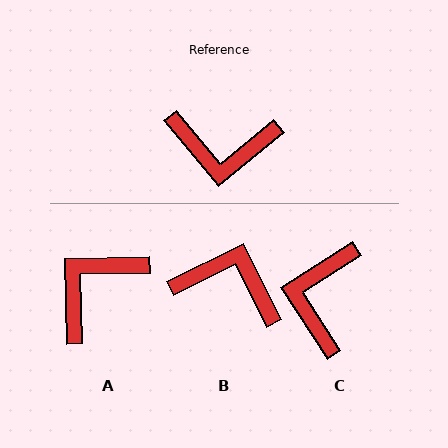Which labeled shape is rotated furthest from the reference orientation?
B, about 167 degrees away.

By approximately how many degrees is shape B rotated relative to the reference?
Approximately 167 degrees counter-clockwise.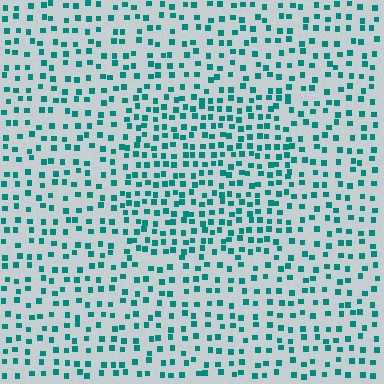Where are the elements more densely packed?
The elements are more densely packed inside the rectangle boundary.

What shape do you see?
I see a rectangle.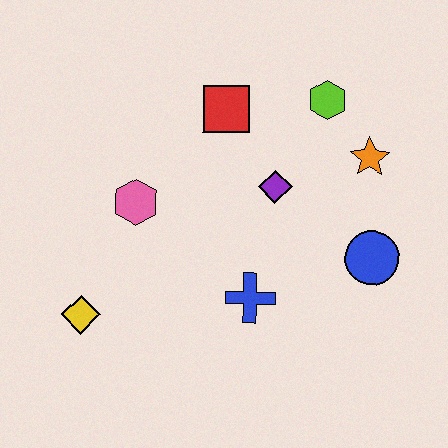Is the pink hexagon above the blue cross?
Yes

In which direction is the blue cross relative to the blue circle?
The blue cross is to the left of the blue circle.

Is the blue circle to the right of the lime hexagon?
Yes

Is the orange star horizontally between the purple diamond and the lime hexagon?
No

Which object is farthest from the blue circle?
The yellow diamond is farthest from the blue circle.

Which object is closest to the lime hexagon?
The orange star is closest to the lime hexagon.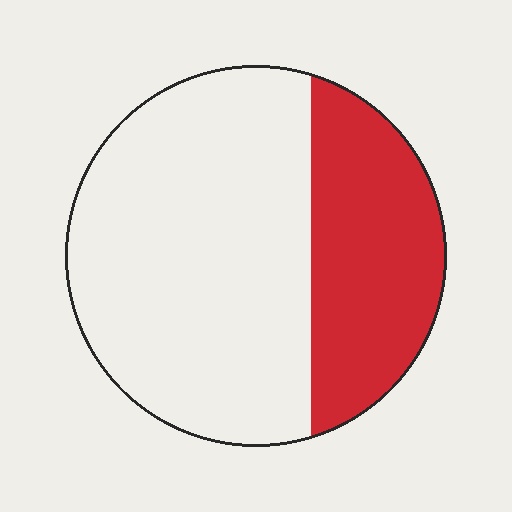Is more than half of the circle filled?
No.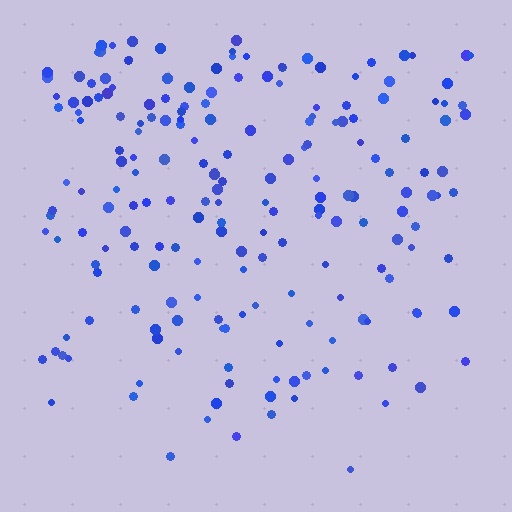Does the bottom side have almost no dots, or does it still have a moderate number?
Still a moderate number, just noticeably fewer than the top.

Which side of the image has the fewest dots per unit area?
The bottom.